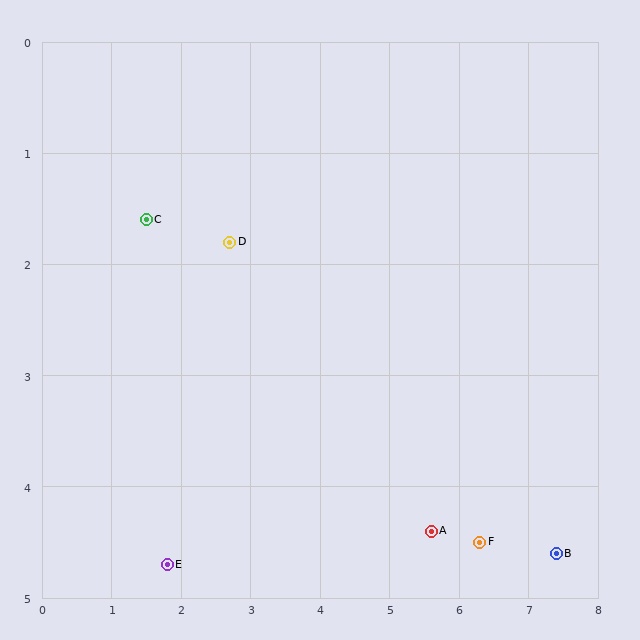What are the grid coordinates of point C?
Point C is at approximately (1.5, 1.6).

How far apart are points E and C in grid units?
Points E and C are about 3.1 grid units apart.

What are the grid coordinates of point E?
Point E is at approximately (1.8, 4.7).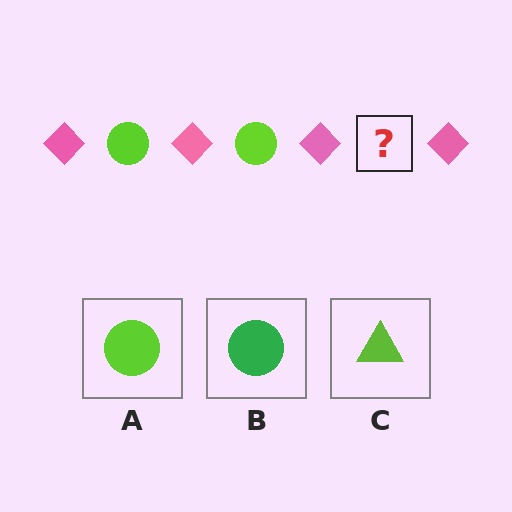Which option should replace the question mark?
Option A.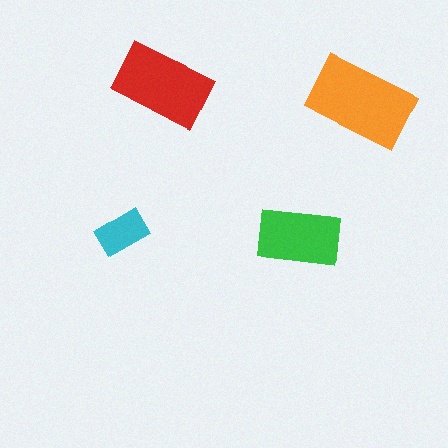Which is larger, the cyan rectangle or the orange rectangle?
The orange one.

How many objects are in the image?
There are 4 objects in the image.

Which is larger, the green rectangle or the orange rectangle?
The orange one.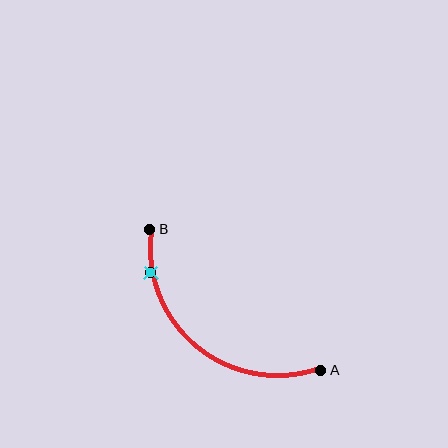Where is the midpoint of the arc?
The arc midpoint is the point on the curve farthest from the straight line joining A and B. It sits below and to the left of that line.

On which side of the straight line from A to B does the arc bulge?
The arc bulges below and to the left of the straight line connecting A and B.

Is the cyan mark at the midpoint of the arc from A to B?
No. The cyan mark lies on the arc but is closer to endpoint B. The arc midpoint would be at the point on the curve equidistant along the arc from both A and B.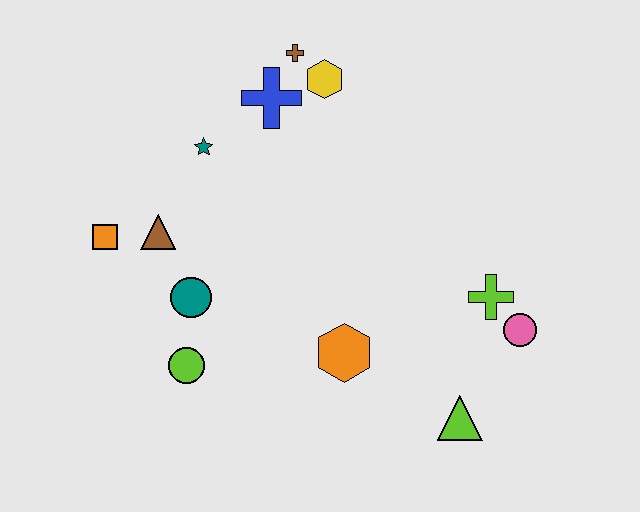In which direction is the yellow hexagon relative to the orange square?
The yellow hexagon is to the right of the orange square.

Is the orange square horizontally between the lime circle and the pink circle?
No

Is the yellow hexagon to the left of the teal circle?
No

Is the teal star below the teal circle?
No